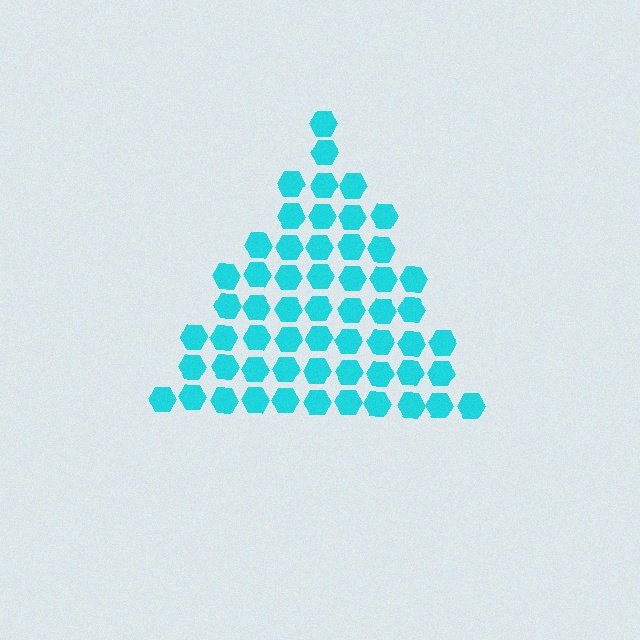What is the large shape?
The large shape is a triangle.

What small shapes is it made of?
It is made of small hexagons.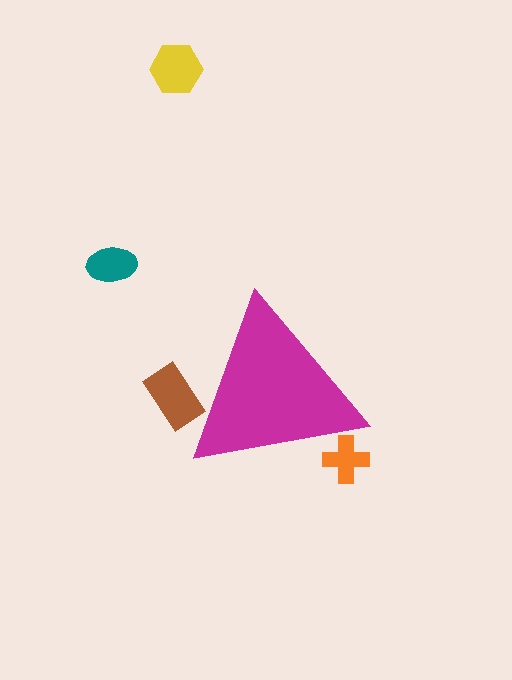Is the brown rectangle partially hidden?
Yes, the brown rectangle is partially hidden behind the magenta triangle.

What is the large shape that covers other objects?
A magenta triangle.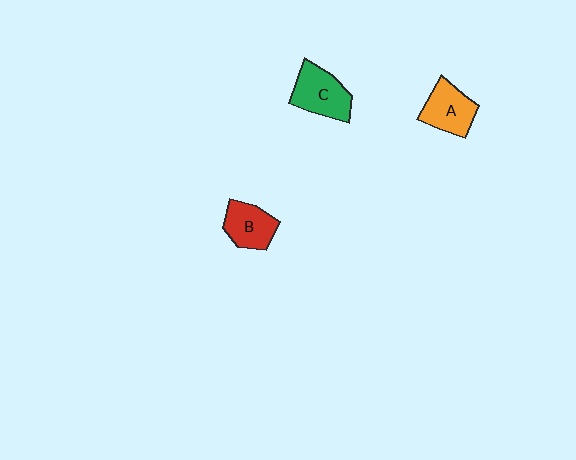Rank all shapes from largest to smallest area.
From largest to smallest: C (green), A (orange), B (red).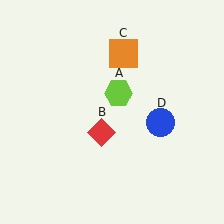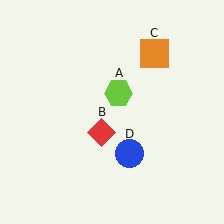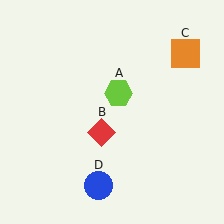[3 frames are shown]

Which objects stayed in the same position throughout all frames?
Lime hexagon (object A) and red diamond (object B) remained stationary.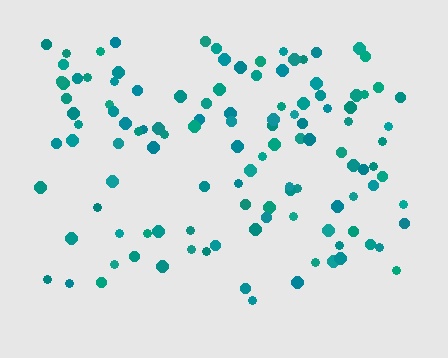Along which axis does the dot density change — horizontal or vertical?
Vertical.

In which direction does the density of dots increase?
From bottom to top, with the top side densest.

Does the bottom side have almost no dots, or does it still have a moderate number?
Still a moderate number, just noticeably fewer than the top.